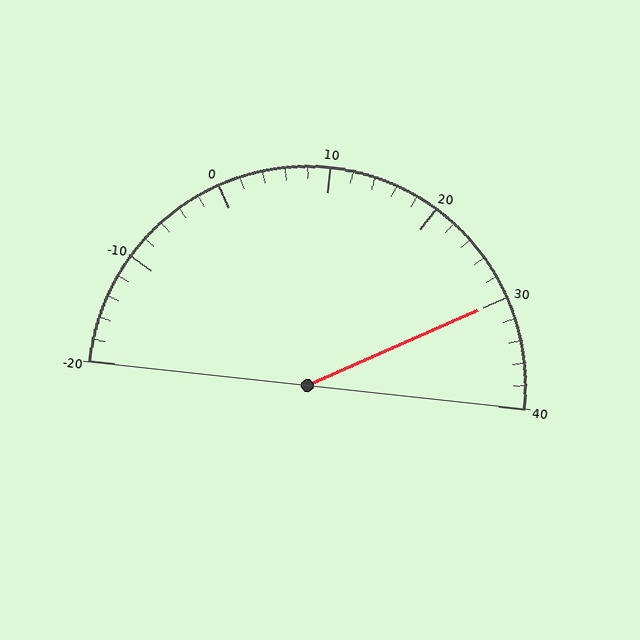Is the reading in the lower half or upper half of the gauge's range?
The reading is in the upper half of the range (-20 to 40).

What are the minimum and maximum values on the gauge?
The gauge ranges from -20 to 40.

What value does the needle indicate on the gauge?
The needle indicates approximately 30.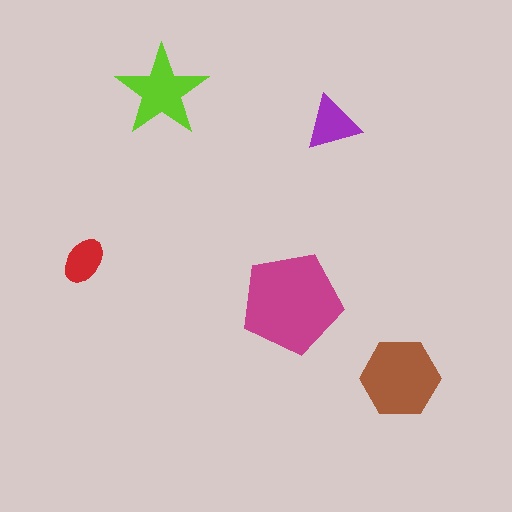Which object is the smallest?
The red ellipse.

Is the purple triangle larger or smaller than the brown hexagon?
Smaller.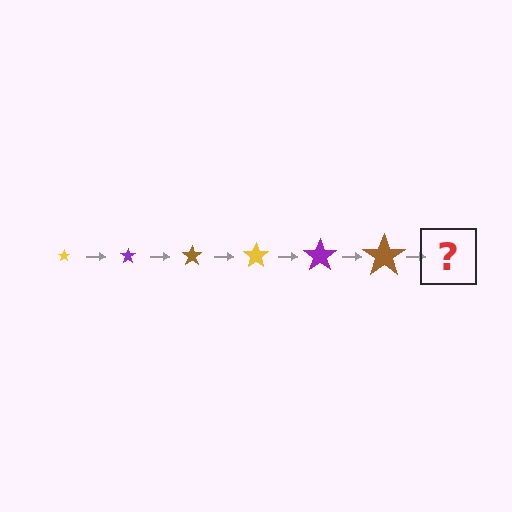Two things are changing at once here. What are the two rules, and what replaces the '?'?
The two rules are that the star grows larger each step and the color cycles through yellow, purple, and brown. The '?' should be a yellow star, larger than the previous one.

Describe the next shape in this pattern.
It should be a yellow star, larger than the previous one.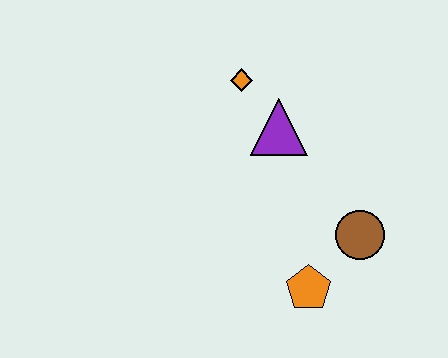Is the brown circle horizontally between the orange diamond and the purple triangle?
No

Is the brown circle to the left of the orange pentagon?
No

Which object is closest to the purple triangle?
The orange diamond is closest to the purple triangle.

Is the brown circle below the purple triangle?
Yes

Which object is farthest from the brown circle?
The orange diamond is farthest from the brown circle.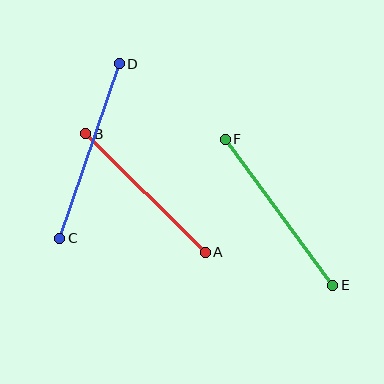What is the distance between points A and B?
The distance is approximately 168 pixels.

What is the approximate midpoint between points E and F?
The midpoint is at approximately (279, 212) pixels.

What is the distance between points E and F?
The distance is approximately 181 pixels.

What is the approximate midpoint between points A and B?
The midpoint is at approximately (145, 193) pixels.